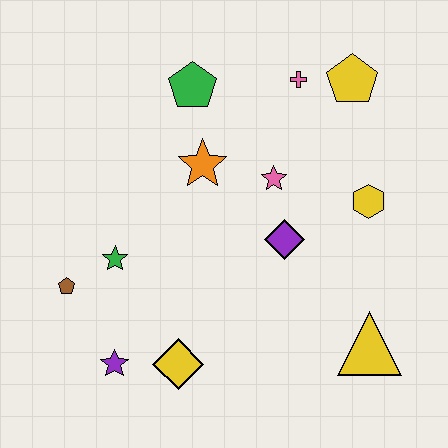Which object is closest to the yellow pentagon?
The pink cross is closest to the yellow pentagon.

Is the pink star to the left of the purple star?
No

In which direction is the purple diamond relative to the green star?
The purple diamond is to the right of the green star.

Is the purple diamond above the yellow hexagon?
No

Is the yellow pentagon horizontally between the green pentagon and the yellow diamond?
No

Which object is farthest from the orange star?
The yellow triangle is farthest from the orange star.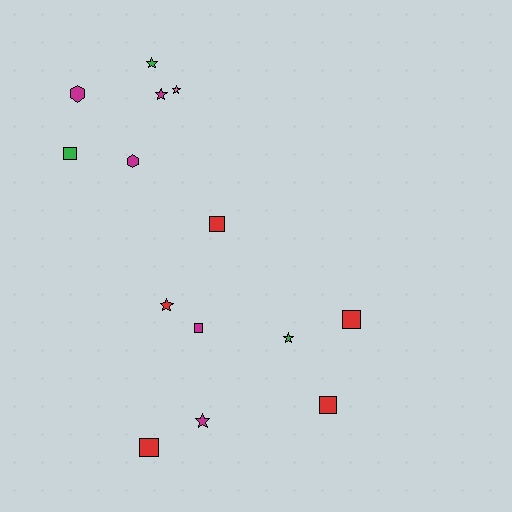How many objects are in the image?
There are 14 objects.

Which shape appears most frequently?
Square, with 6 objects.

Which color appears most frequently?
Red, with 5 objects.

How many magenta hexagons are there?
There are 2 magenta hexagons.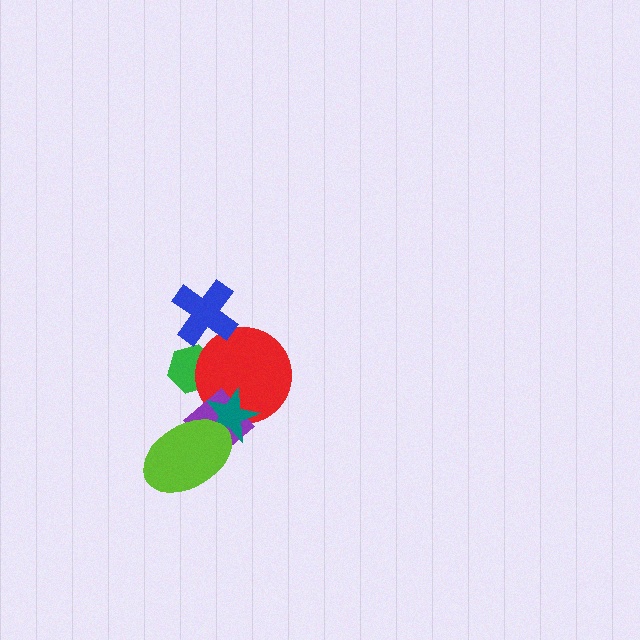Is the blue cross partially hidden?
No, no other shape covers it.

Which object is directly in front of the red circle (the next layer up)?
The purple diamond is directly in front of the red circle.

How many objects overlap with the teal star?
3 objects overlap with the teal star.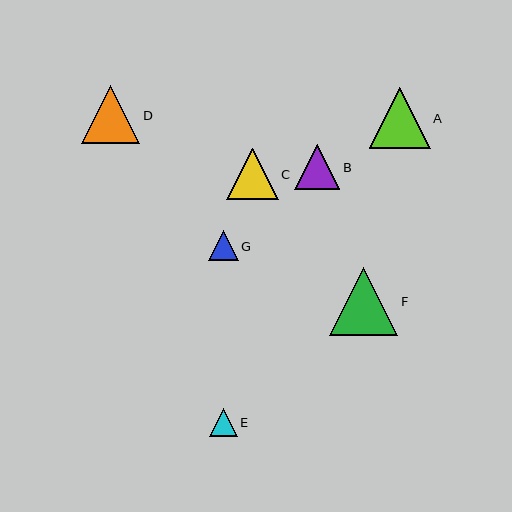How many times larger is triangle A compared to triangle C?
Triangle A is approximately 1.2 times the size of triangle C.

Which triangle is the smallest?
Triangle E is the smallest with a size of approximately 28 pixels.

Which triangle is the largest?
Triangle F is the largest with a size of approximately 68 pixels.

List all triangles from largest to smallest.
From largest to smallest: F, A, D, C, B, G, E.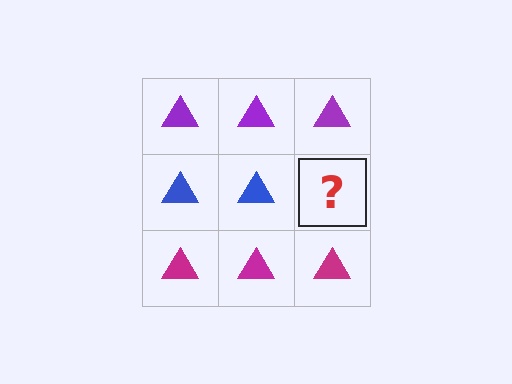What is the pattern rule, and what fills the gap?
The rule is that each row has a consistent color. The gap should be filled with a blue triangle.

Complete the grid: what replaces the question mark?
The question mark should be replaced with a blue triangle.